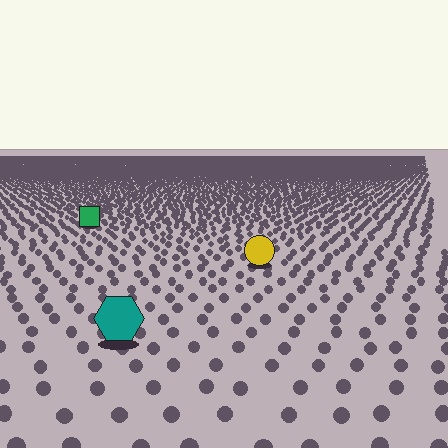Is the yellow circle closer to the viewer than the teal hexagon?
No. The teal hexagon is closer — you can tell from the texture gradient: the ground texture is coarser near it.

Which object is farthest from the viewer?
The green square is farthest from the viewer. It appears smaller and the ground texture around it is denser.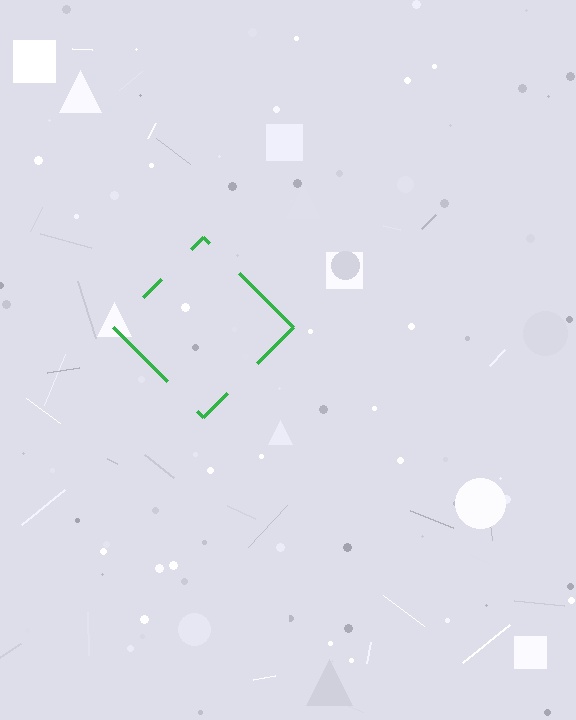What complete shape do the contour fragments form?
The contour fragments form a diamond.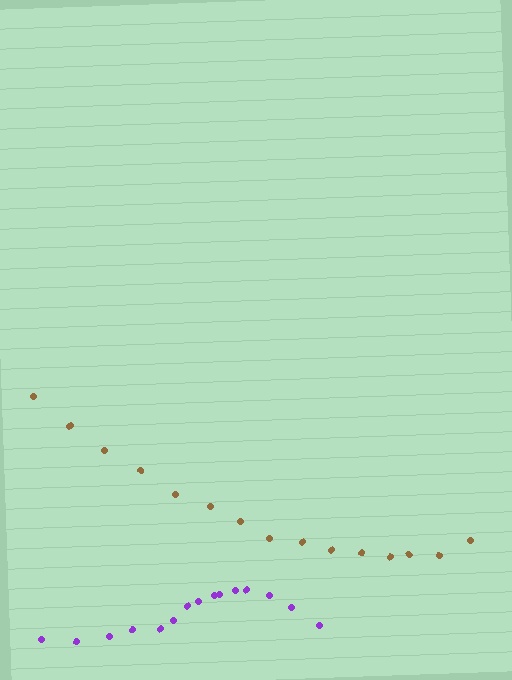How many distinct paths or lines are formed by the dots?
There are 2 distinct paths.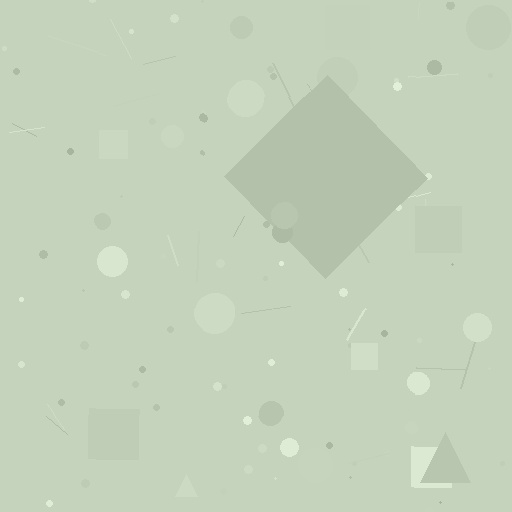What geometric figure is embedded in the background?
A diamond is embedded in the background.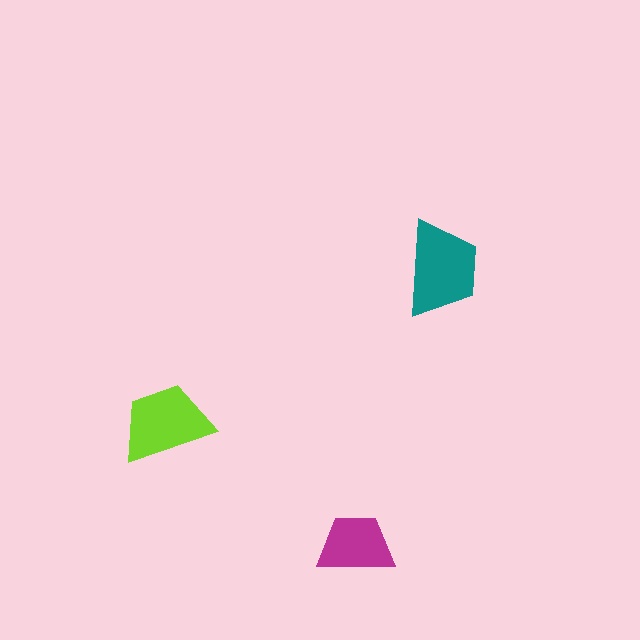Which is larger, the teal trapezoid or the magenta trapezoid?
The teal one.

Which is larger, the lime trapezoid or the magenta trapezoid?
The lime one.